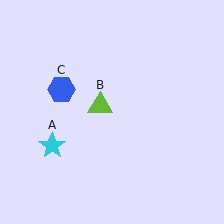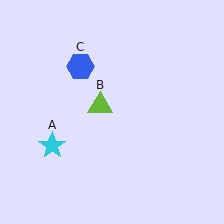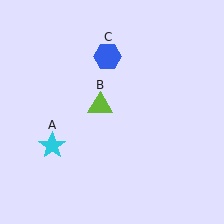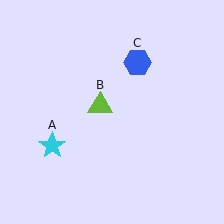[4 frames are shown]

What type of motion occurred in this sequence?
The blue hexagon (object C) rotated clockwise around the center of the scene.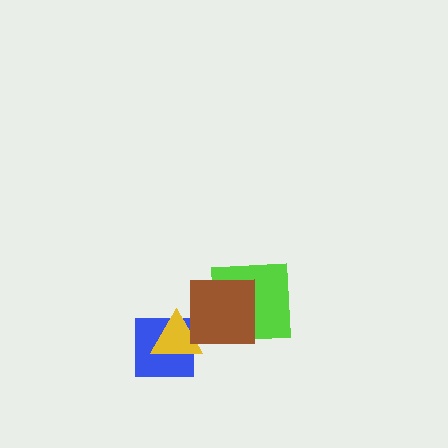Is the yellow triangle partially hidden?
Yes, it is partially covered by another shape.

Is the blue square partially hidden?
Yes, it is partially covered by another shape.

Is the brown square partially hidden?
No, no other shape covers it.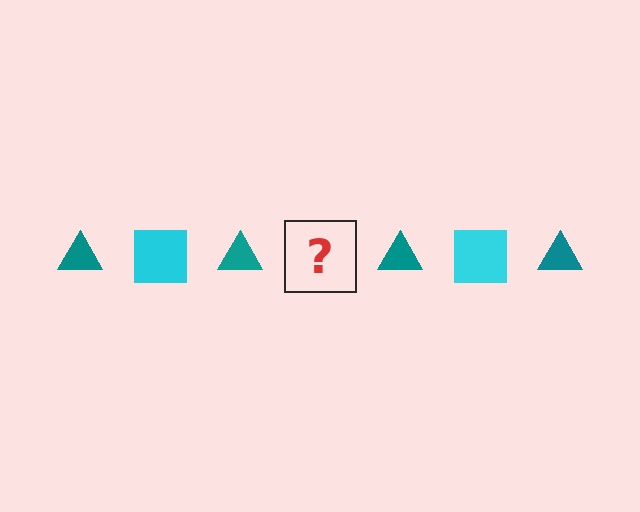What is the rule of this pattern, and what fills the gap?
The rule is that the pattern alternates between teal triangle and cyan square. The gap should be filled with a cyan square.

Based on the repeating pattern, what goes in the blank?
The blank should be a cyan square.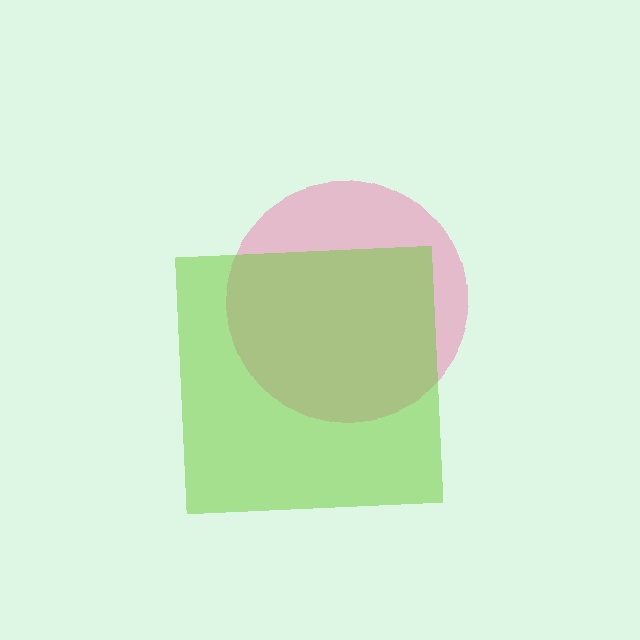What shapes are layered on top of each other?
The layered shapes are: a pink circle, a lime square.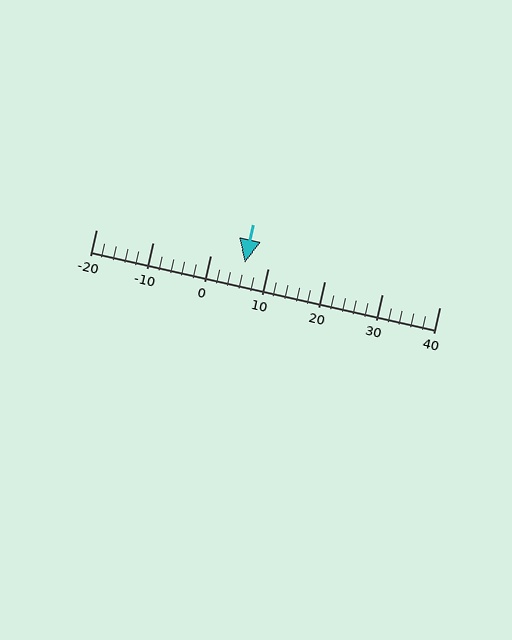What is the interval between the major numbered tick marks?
The major tick marks are spaced 10 units apart.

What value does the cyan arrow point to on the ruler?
The cyan arrow points to approximately 6.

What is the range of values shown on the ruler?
The ruler shows values from -20 to 40.